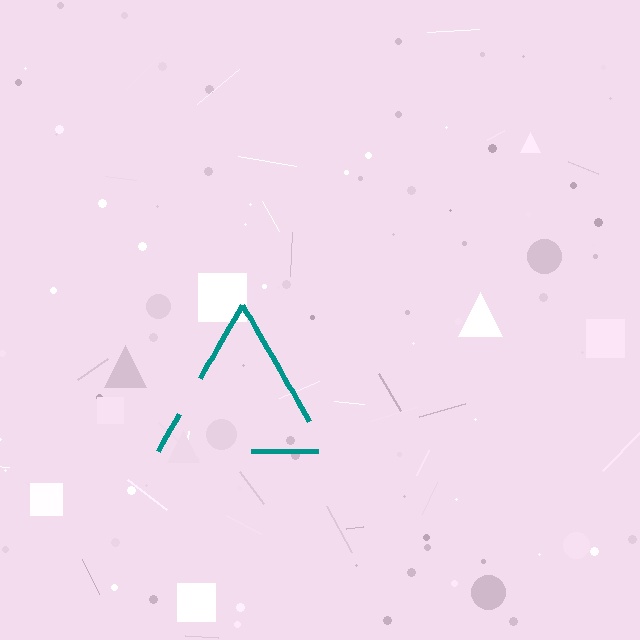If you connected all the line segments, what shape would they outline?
They would outline a triangle.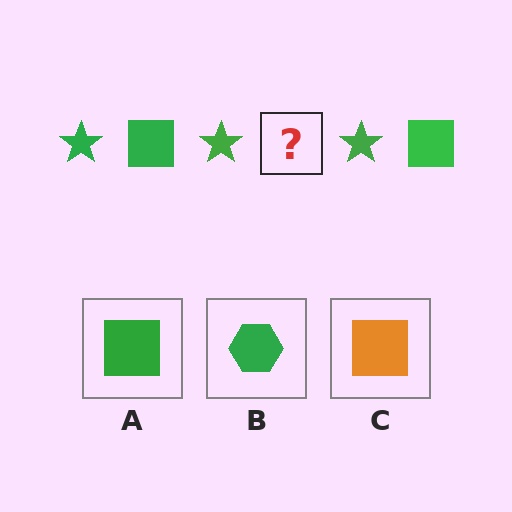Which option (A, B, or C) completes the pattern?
A.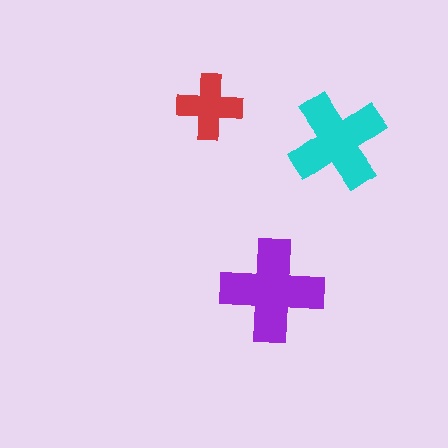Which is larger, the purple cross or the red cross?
The purple one.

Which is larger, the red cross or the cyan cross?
The cyan one.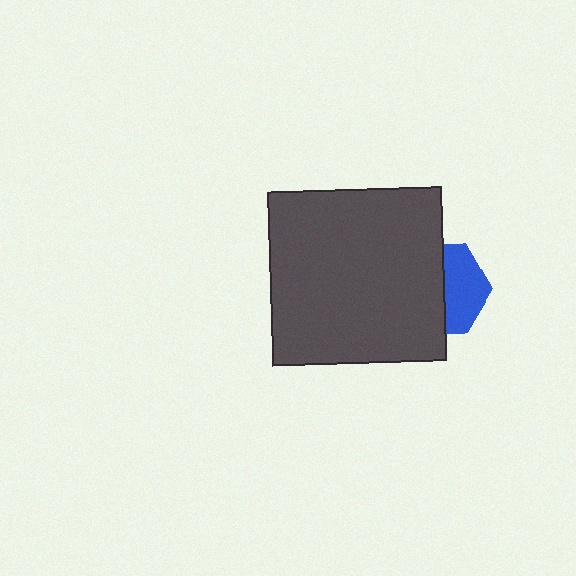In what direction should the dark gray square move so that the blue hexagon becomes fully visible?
The dark gray square should move left. That is the shortest direction to clear the overlap and leave the blue hexagon fully visible.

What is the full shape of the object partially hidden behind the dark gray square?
The partially hidden object is a blue hexagon.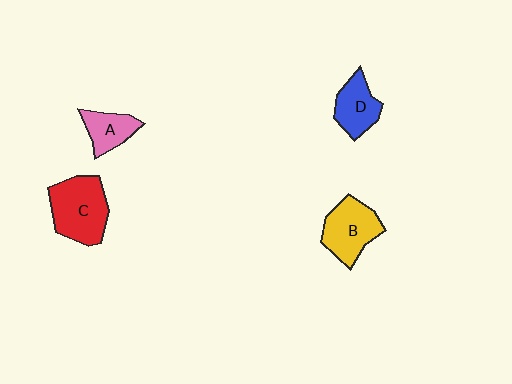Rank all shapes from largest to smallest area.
From largest to smallest: C (red), B (yellow), D (blue), A (pink).